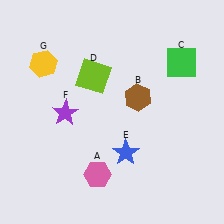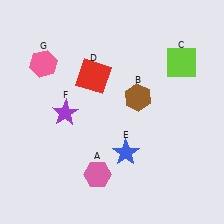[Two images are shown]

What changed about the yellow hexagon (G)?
In Image 1, G is yellow. In Image 2, it changed to pink.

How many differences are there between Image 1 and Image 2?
There are 3 differences between the two images.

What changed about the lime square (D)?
In Image 1, D is lime. In Image 2, it changed to red.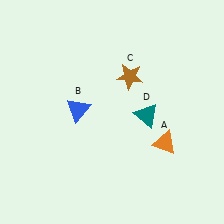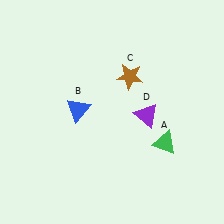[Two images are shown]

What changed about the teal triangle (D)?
In Image 1, D is teal. In Image 2, it changed to purple.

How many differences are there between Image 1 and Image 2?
There are 2 differences between the two images.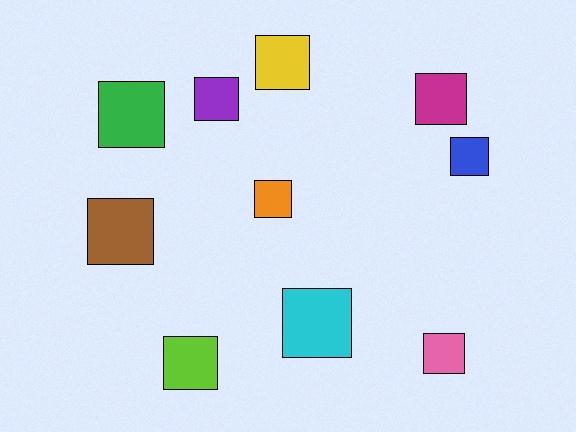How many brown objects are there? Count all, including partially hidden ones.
There is 1 brown object.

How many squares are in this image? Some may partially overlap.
There are 10 squares.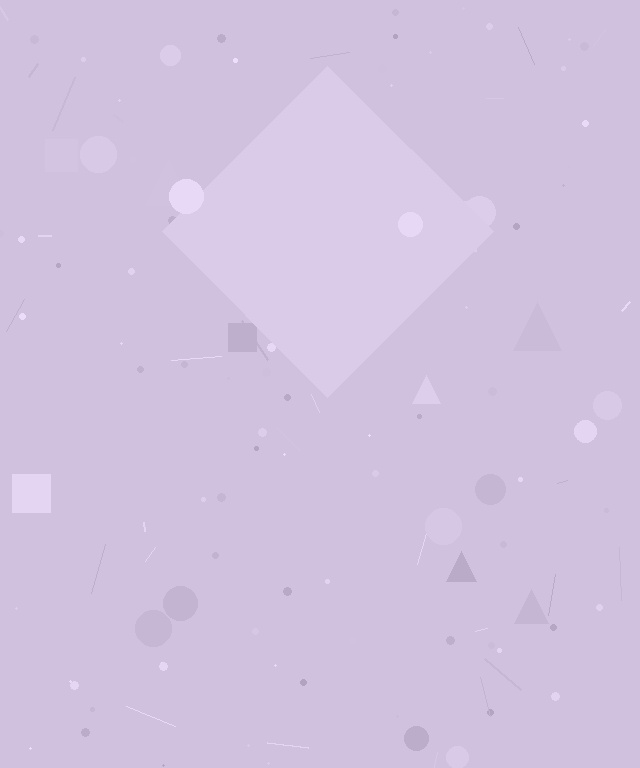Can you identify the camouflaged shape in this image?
The camouflaged shape is a diamond.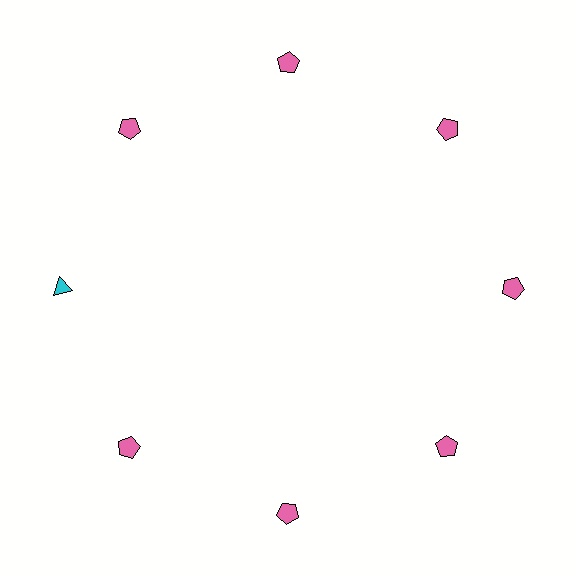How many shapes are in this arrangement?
There are 8 shapes arranged in a ring pattern.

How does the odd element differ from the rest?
It differs in both color (cyan instead of pink) and shape (triangle instead of pentagon).